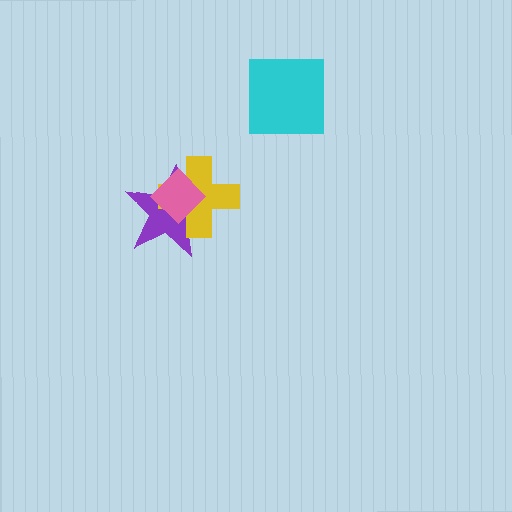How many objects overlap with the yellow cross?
2 objects overlap with the yellow cross.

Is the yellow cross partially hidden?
Yes, it is partially covered by another shape.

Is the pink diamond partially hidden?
No, no other shape covers it.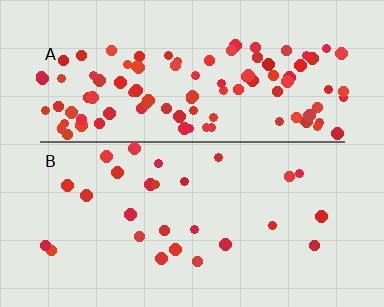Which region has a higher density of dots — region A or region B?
A (the top).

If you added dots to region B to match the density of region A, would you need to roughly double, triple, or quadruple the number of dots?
Approximately quadruple.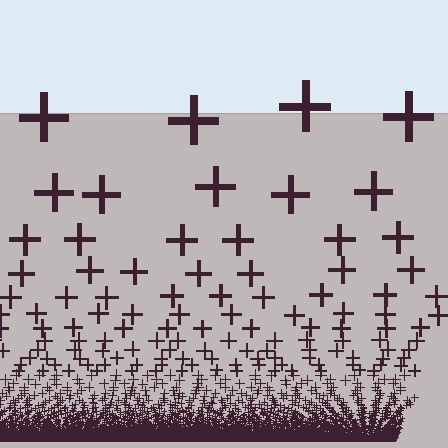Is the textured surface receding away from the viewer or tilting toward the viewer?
The surface appears to tilt toward the viewer. Texture elements get larger and sparser toward the top.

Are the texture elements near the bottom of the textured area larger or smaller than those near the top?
Smaller. The gradient is inverted — elements near the bottom are smaller and denser.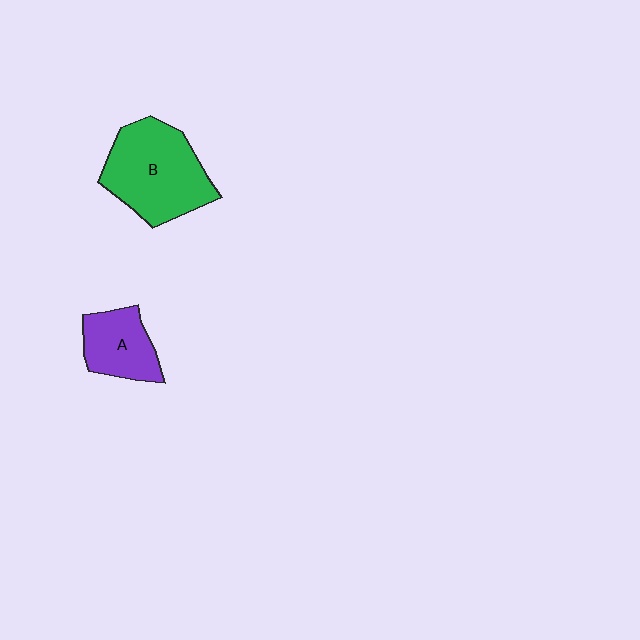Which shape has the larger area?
Shape B (green).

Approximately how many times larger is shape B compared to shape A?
Approximately 1.8 times.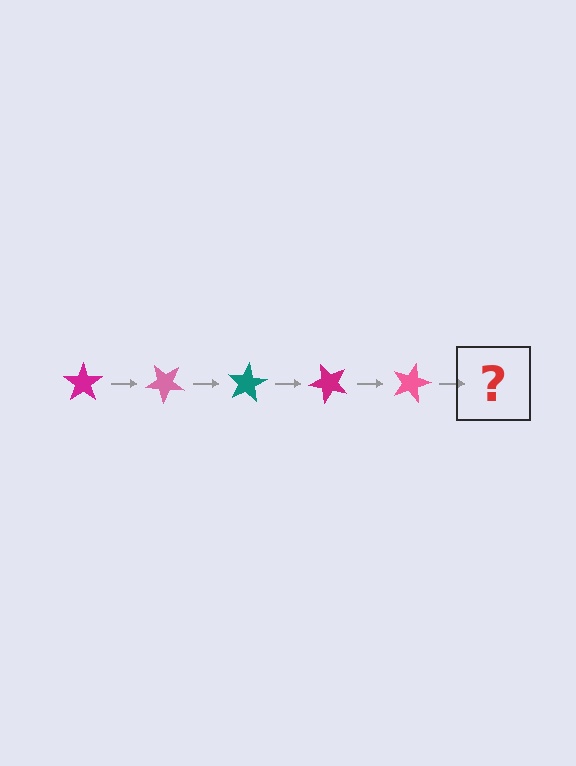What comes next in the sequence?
The next element should be a teal star, rotated 200 degrees from the start.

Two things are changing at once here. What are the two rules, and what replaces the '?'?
The two rules are that it rotates 40 degrees each step and the color cycles through magenta, pink, and teal. The '?' should be a teal star, rotated 200 degrees from the start.